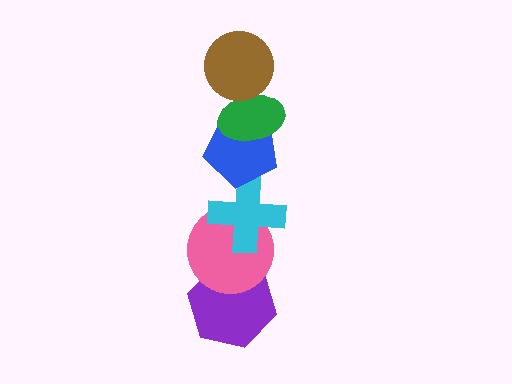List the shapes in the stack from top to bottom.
From top to bottom: the brown circle, the green ellipse, the blue pentagon, the cyan cross, the pink circle, the purple hexagon.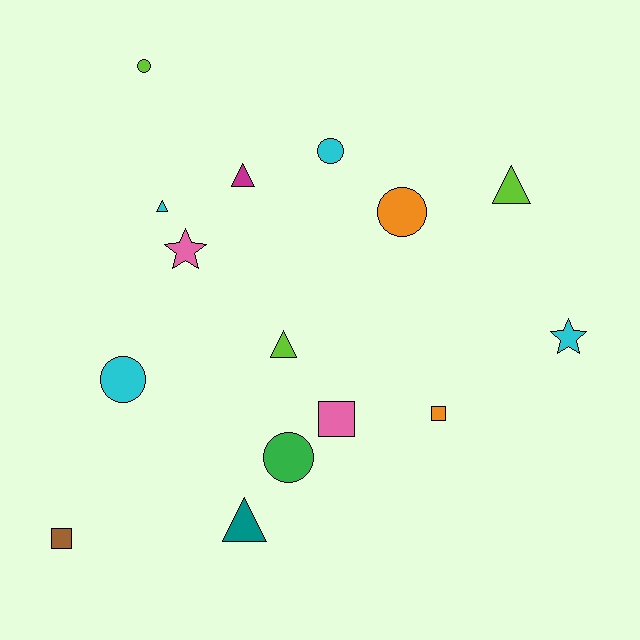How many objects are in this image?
There are 15 objects.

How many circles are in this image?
There are 5 circles.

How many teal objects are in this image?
There is 1 teal object.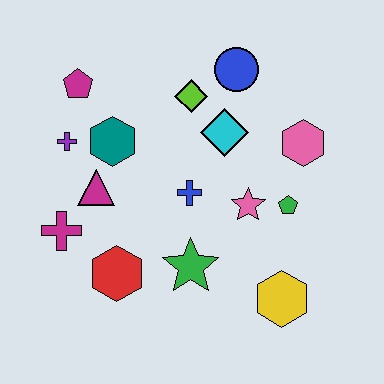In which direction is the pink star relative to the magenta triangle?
The pink star is to the right of the magenta triangle.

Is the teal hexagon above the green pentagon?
Yes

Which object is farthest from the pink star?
The magenta pentagon is farthest from the pink star.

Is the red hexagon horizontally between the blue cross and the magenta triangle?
Yes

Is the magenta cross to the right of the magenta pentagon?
No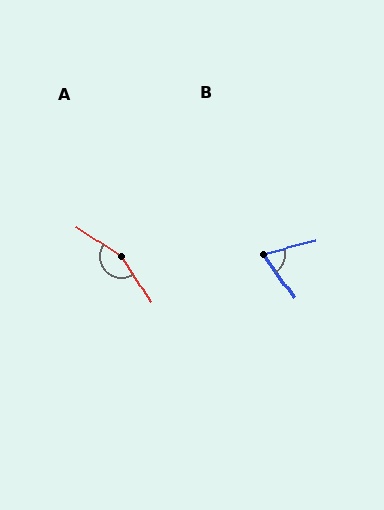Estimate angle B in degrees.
Approximately 68 degrees.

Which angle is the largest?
A, at approximately 155 degrees.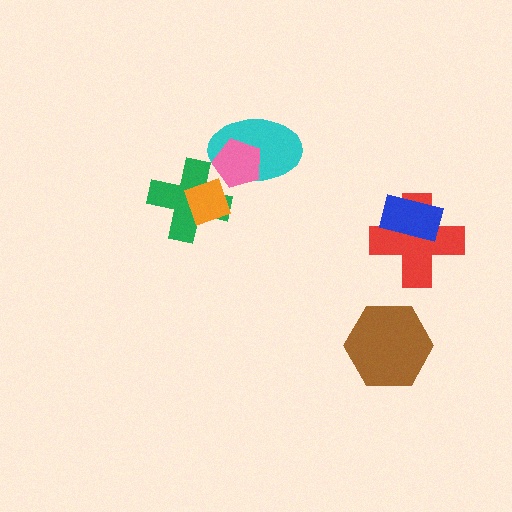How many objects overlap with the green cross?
1 object overlaps with the green cross.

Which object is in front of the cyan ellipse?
The pink pentagon is in front of the cyan ellipse.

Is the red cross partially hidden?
Yes, it is partially covered by another shape.